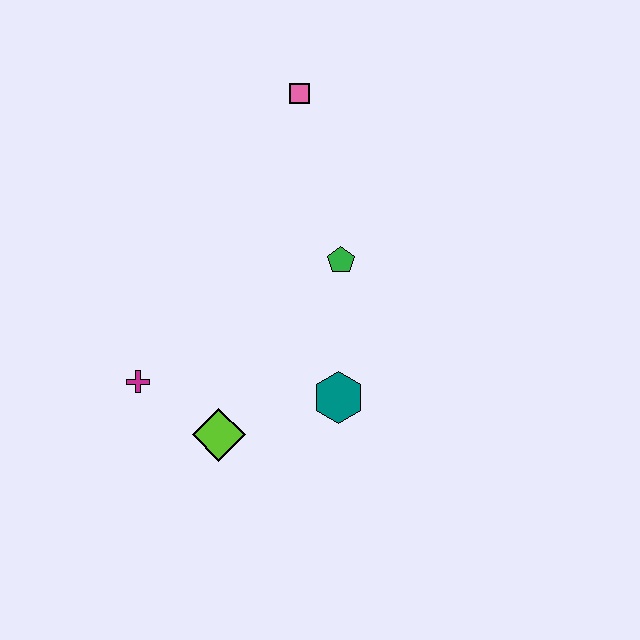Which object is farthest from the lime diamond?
The pink square is farthest from the lime diamond.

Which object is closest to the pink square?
The green pentagon is closest to the pink square.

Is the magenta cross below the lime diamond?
No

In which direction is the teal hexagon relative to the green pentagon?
The teal hexagon is below the green pentagon.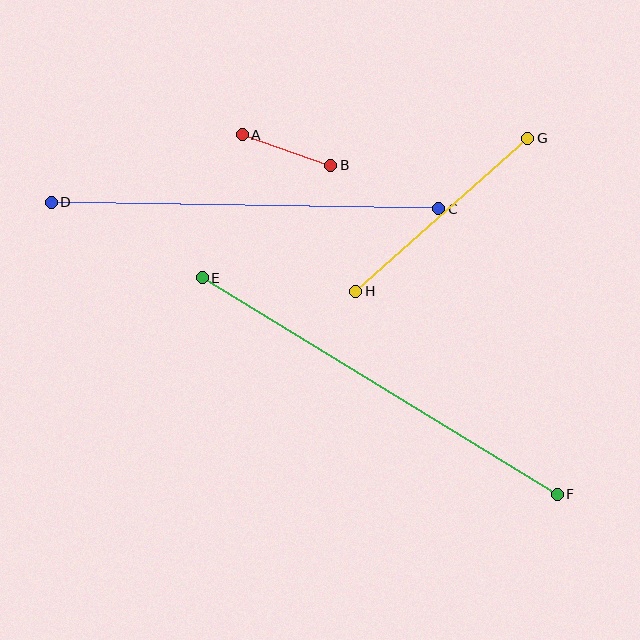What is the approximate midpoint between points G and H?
The midpoint is at approximately (442, 215) pixels.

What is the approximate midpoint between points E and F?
The midpoint is at approximately (380, 386) pixels.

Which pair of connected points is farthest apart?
Points E and F are farthest apart.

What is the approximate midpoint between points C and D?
The midpoint is at approximately (245, 206) pixels.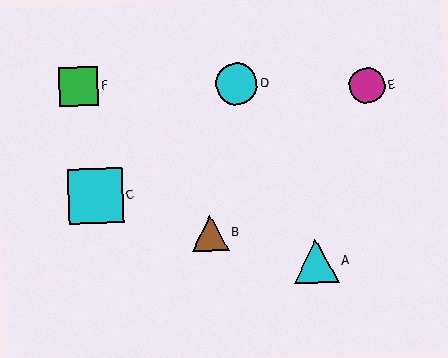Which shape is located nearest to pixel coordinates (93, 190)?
The cyan square (labeled C) at (96, 196) is nearest to that location.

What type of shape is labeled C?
Shape C is a cyan square.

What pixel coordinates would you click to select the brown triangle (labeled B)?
Click at (210, 233) to select the brown triangle B.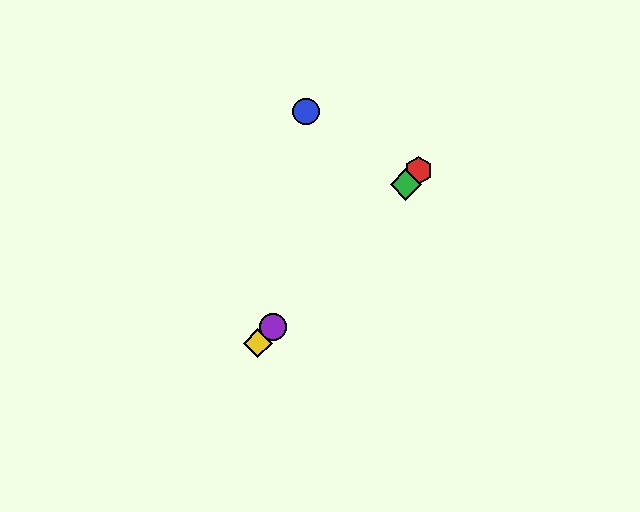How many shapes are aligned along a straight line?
4 shapes (the red hexagon, the green diamond, the yellow diamond, the purple circle) are aligned along a straight line.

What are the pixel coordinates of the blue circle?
The blue circle is at (306, 112).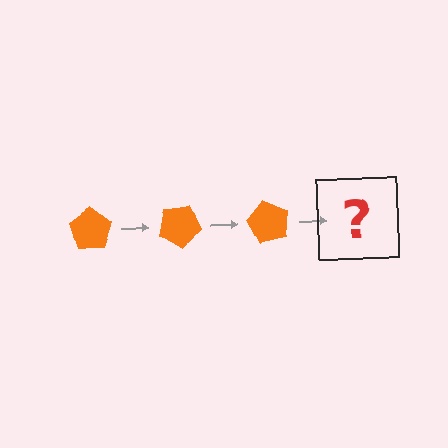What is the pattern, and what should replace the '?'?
The pattern is that the pentagon rotates 30 degrees each step. The '?' should be an orange pentagon rotated 90 degrees.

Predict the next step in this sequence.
The next step is an orange pentagon rotated 90 degrees.